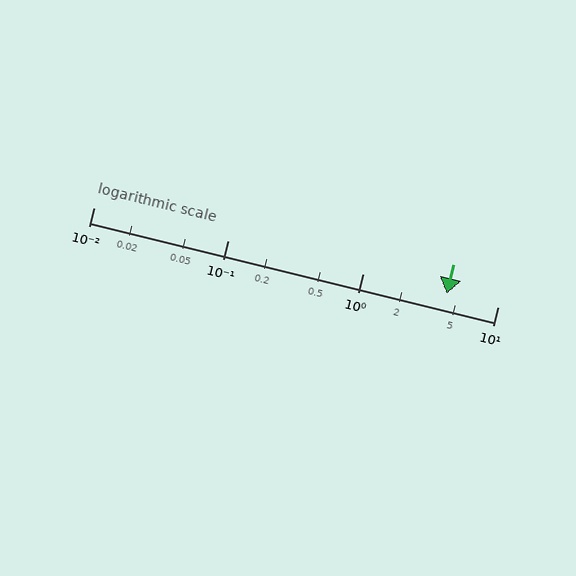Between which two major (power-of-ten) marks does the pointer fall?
The pointer is between 1 and 10.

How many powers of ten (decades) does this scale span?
The scale spans 3 decades, from 0.01 to 10.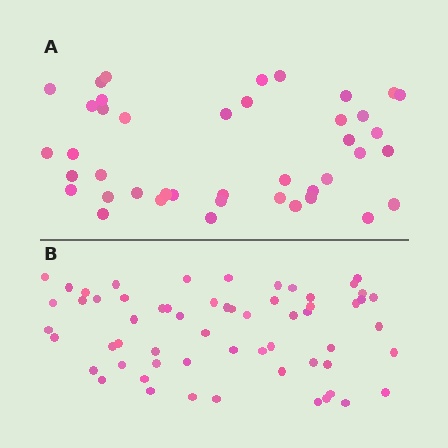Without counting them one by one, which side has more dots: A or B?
Region B (the bottom region) has more dots.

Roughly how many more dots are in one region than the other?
Region B has approximately 20 more dots than region A.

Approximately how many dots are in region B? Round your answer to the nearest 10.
About 60 dots.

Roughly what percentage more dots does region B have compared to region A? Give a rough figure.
About 45% more.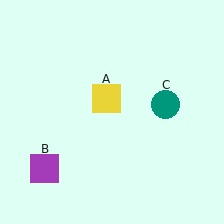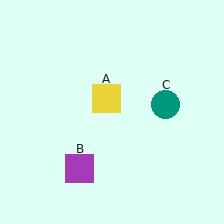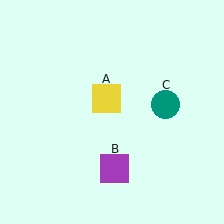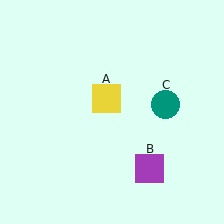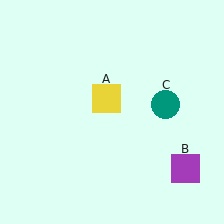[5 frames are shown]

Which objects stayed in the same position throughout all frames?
Yellow square (object A) and teal circle (object C) remained stationary.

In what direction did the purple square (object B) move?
The purple square (object B) moved right.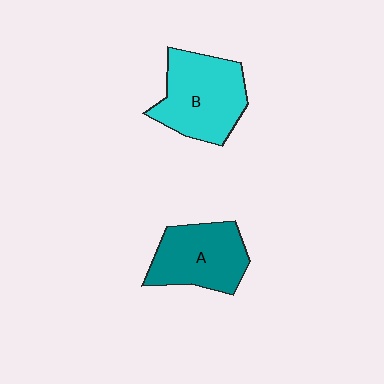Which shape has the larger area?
Shape B (cyan).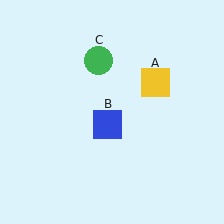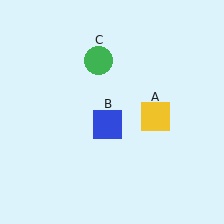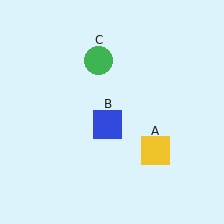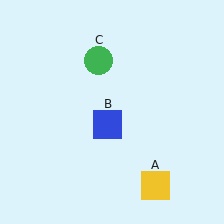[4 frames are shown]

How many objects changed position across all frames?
1 object changed position: yellow square (object A).